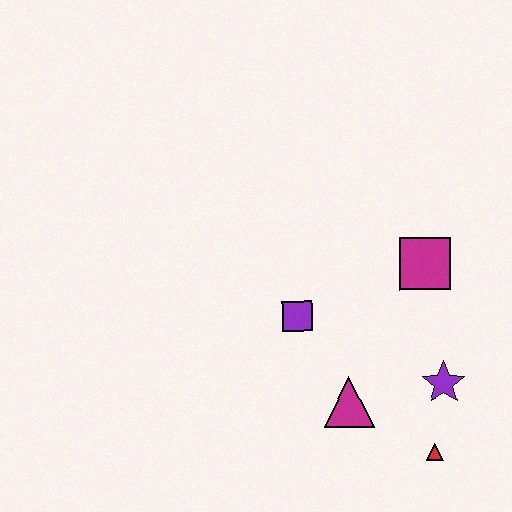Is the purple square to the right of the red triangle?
No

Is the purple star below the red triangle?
No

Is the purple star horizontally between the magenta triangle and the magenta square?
No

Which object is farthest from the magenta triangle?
The magenta square is farthest from the magenta triangle.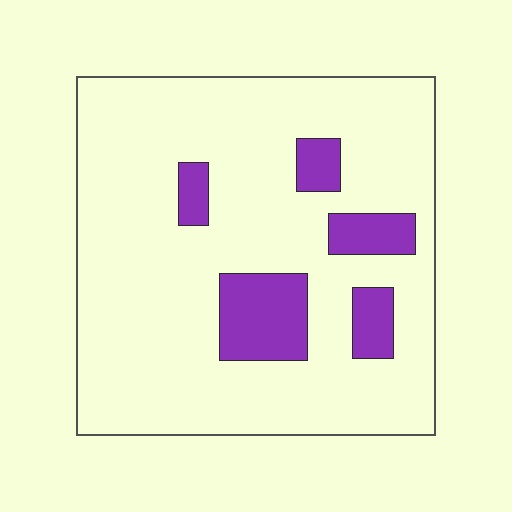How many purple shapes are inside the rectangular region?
5.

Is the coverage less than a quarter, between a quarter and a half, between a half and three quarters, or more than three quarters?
Less than a quarter.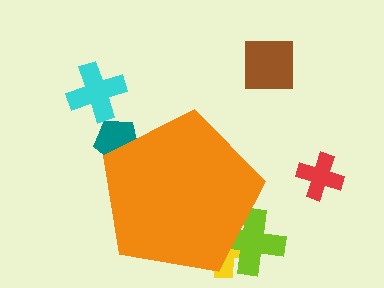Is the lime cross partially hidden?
Yes, the lime cross is partially hidden behind the orange pentagon.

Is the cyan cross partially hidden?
No, the cyan cross is fully visible.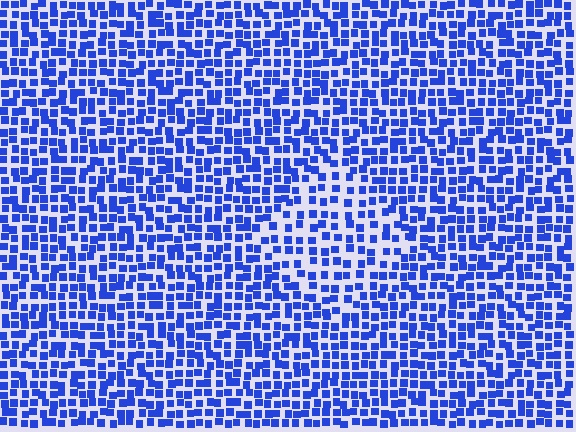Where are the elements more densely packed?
The elements are more densely packed outside the diamond boundary.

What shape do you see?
I see a diamond.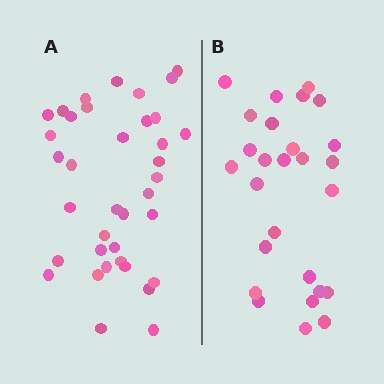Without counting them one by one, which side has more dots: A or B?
Region A (the left region) has more dots.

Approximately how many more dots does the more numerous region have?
Region A has roughly 10 or so more dots than region B.